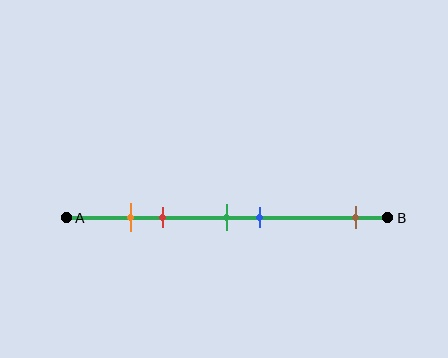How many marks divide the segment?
There are 5 marks dividing the segment.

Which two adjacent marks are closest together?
The orange and red marks are the closest adjacent pair.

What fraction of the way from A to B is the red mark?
The red mark is approximately 30% (0.3) of the way from A to B.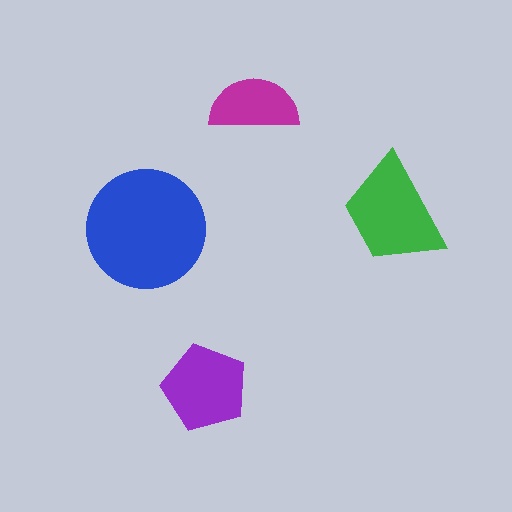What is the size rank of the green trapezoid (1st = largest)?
2nd.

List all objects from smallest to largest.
The magenta semicircle, the purple pentagon, the green trapezoid, the blue circle.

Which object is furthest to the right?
The green trapezoid is rightmost.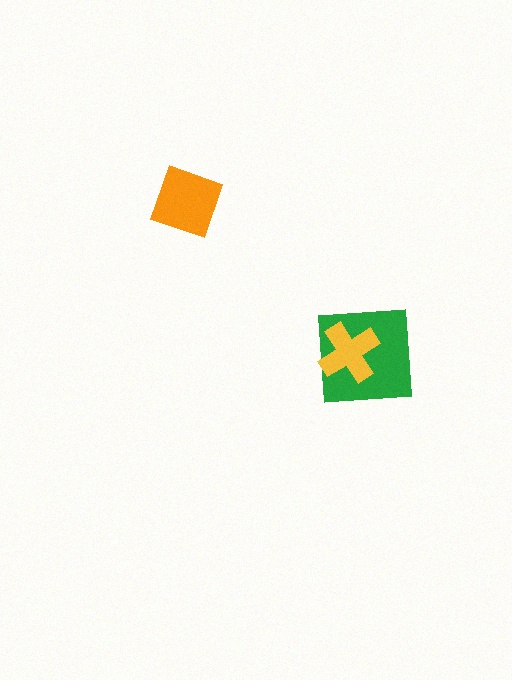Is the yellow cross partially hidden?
No, no other shape covers it.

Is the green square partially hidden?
Yes, it is partially covered by another shape.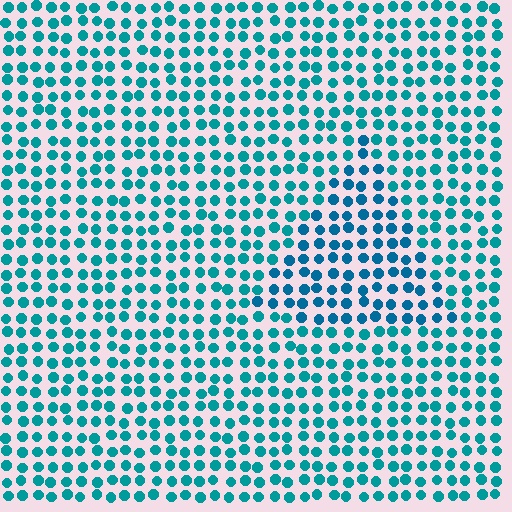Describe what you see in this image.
The image is filled with small teal elements in a uniform arrangement. A triangle-shaped region is visible where the elements are tinted to a slightly different hue, forming a subtle color boundary.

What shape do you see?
I see a triangle.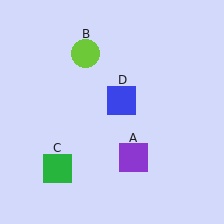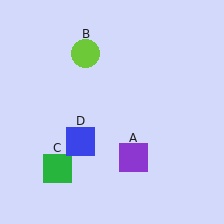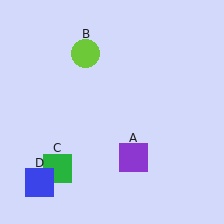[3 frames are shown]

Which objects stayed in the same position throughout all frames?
Purple square (object A) and lime circle (object B) and green square (object C) remained stationary.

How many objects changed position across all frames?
1 object changed position: blue square (object D).